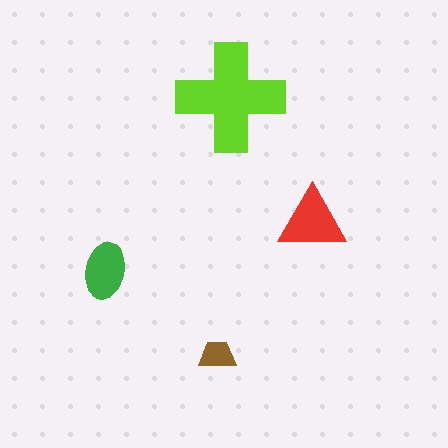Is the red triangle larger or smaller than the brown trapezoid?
Larger.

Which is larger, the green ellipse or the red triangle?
The red triangle.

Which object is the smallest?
The brown trapezoid.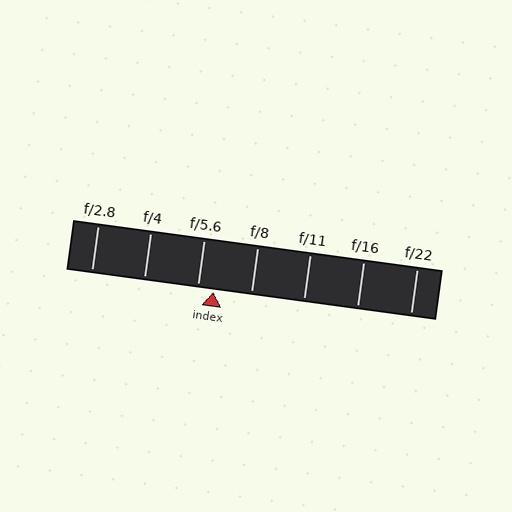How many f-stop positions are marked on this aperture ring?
There are 7 f-stop positions marked.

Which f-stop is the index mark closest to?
The index mark is closest to f/5.6.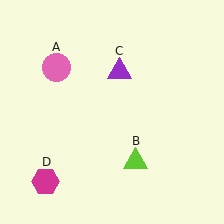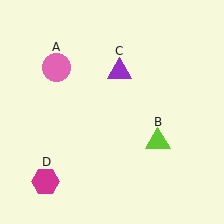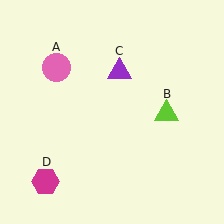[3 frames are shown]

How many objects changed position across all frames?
1 object changed position: lime triangle (object B).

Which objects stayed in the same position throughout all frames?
Pink circle (object A) and purple triangle (object C) and magenta hexagon (object D) remained stationary.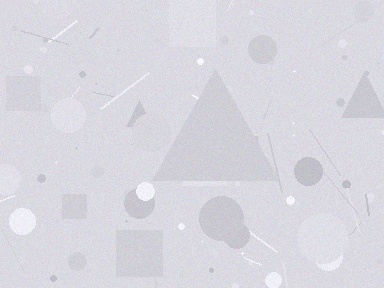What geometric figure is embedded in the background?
A triangle is embedded in the background.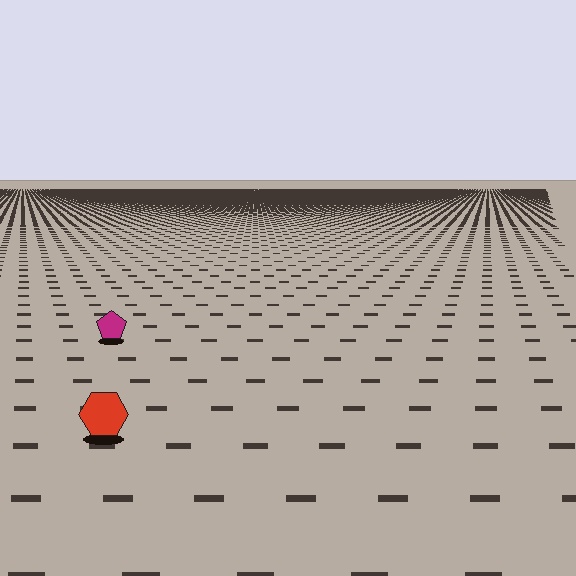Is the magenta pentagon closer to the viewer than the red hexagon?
No. The red hexagon is closer — you can tell from the texture gradient: the ground texture is coarser near it.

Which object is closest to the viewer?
The red hexagon is closest. The texture marks near it are larger and more spread out.